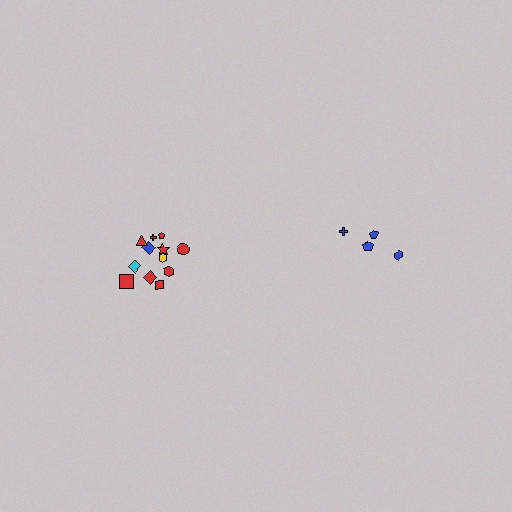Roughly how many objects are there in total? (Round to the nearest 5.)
Roughly 15 objects in total.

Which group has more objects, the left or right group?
The left group.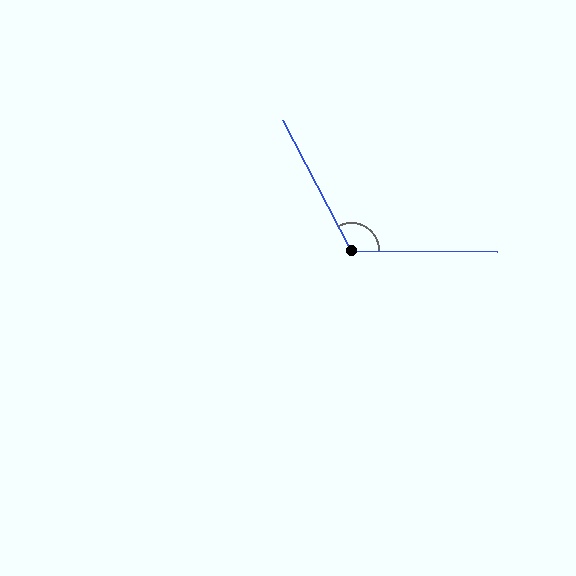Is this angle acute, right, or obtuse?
It is obtuse.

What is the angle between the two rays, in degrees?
Approximately 118 degrees.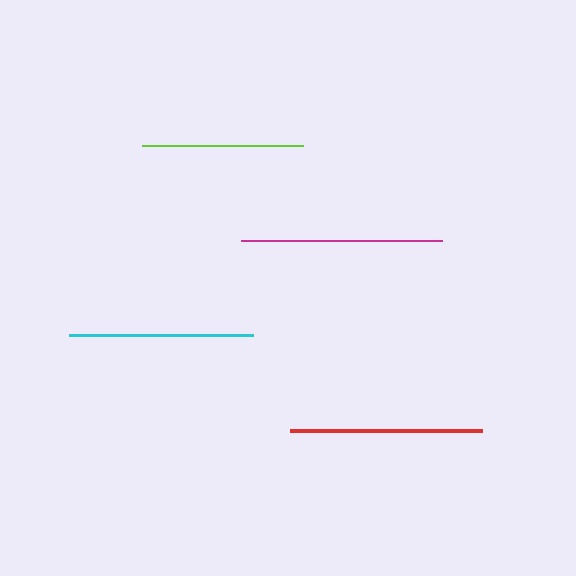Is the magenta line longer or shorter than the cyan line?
The magenta line is longer than the cyan line.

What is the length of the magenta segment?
The magenta segment is approximately 201 pixels long.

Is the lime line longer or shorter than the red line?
The red line is longer than the lime line.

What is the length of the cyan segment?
The cyan segment is approximately 183 pixels long.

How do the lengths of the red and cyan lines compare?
The red and cyan lines are approximately the same length.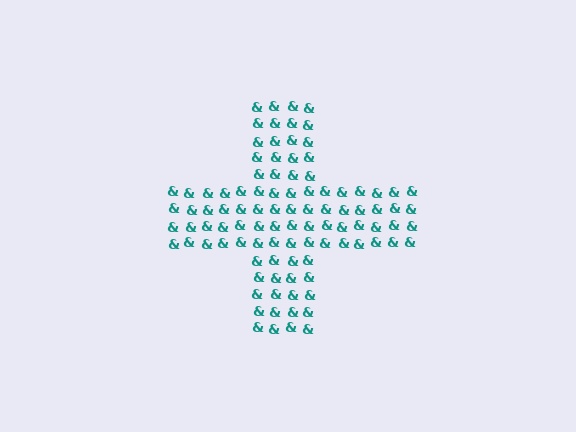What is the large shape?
The large shape is a cross.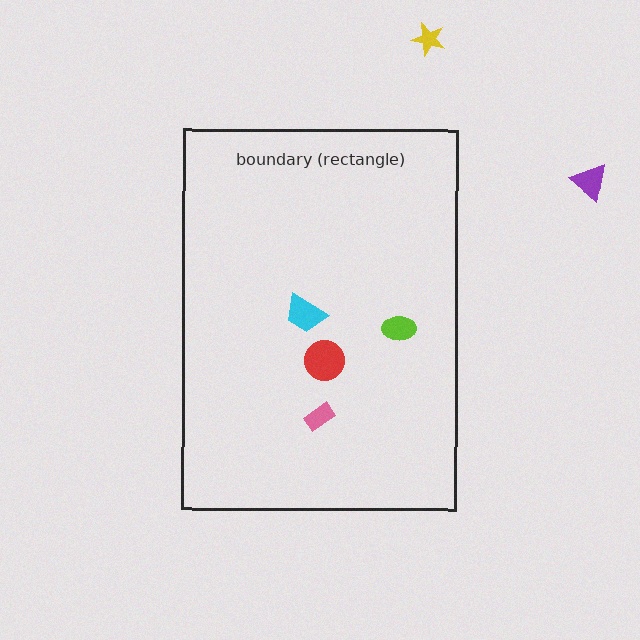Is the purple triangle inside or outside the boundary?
Outside.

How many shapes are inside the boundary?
4 inside, 2 outside.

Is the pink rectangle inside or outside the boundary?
Inside.